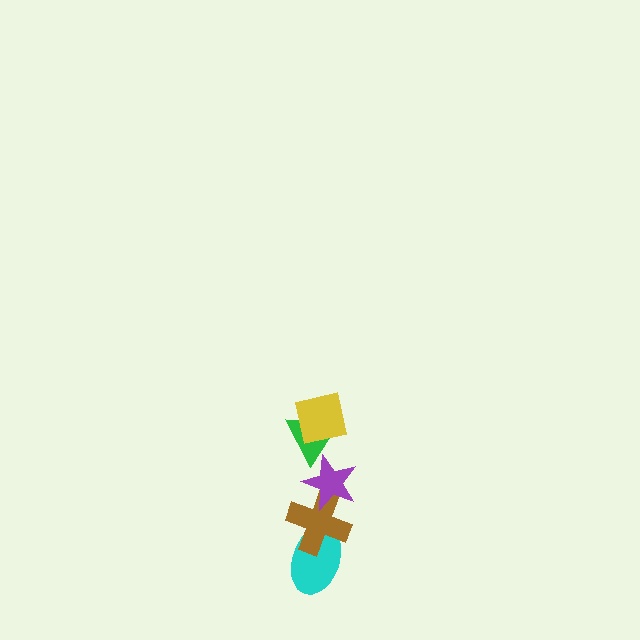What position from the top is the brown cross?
The brown cross is 4th from the top.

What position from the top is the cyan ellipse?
The cyan ellipse is 5th from the top.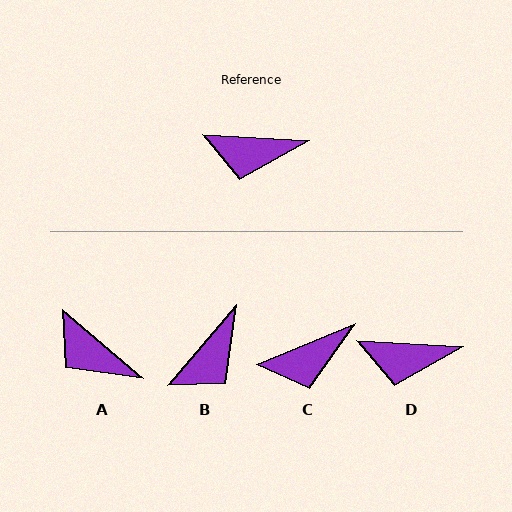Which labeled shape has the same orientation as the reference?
D.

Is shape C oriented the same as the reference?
No, it is off by about 26 degrees.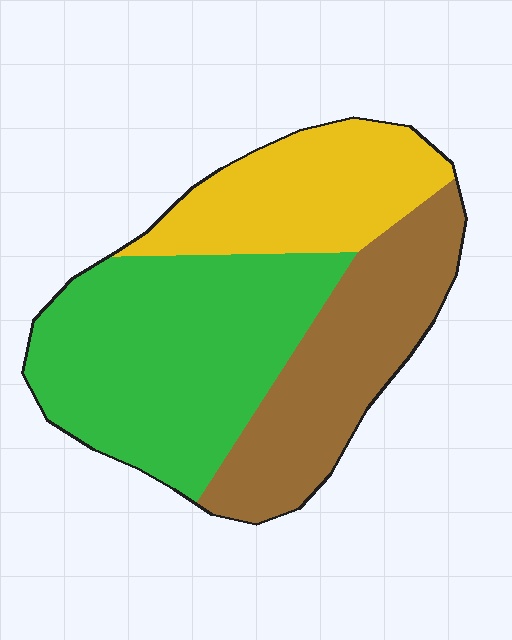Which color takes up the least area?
Yellow, at roughly 25%.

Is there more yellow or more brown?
Brown.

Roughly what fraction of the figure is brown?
Brown covers 30% of the figure.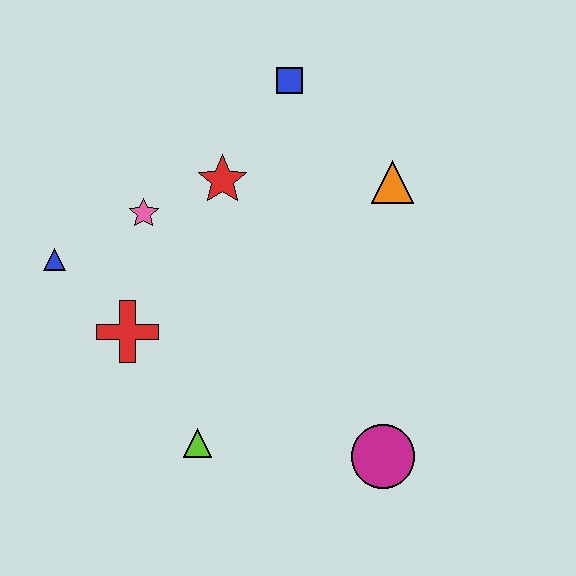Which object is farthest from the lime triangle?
The blue square is farthest from the lime triangle.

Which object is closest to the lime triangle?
The red cross is closest to the lime triangle.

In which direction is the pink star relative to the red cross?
The pink star is above the red cross.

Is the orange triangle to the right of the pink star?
Yes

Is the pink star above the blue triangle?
Yes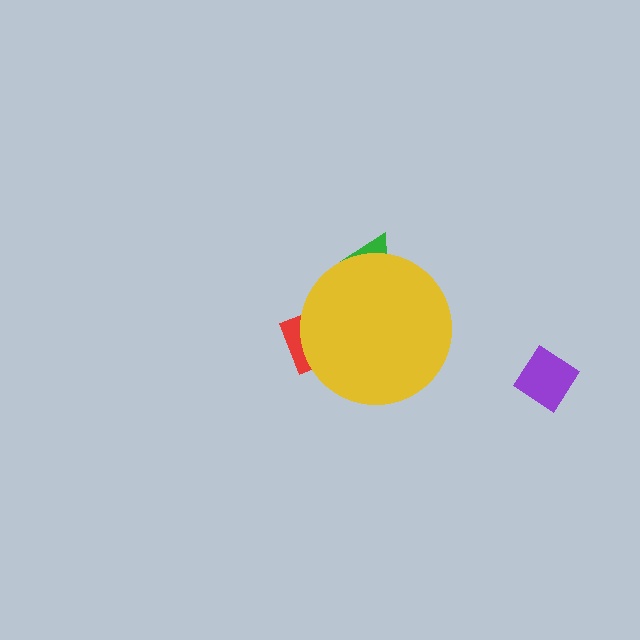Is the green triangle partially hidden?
Yes, the green triangle is partially hidden behind the yellow circle.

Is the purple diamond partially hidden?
No, the purple diamond is fully visible.